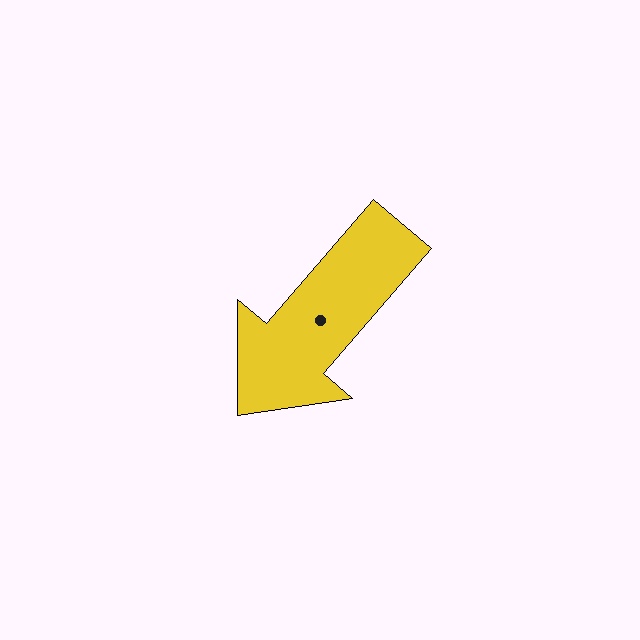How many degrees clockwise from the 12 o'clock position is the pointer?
Approximately 221 degrees.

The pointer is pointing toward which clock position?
Roughly 7 o'clock.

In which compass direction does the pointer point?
Southwest.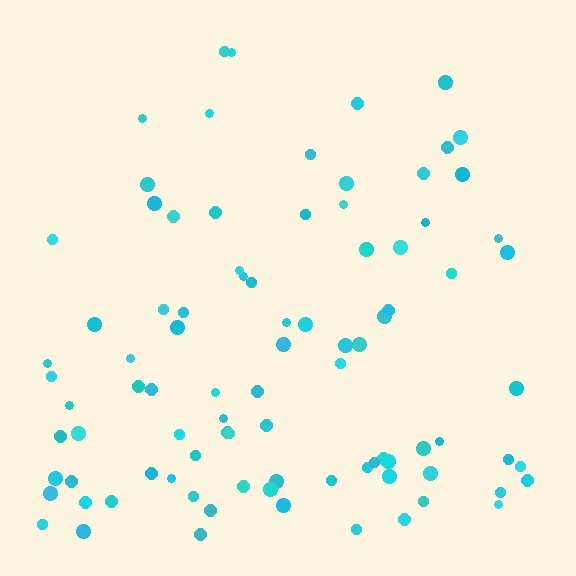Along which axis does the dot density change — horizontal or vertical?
Vertical.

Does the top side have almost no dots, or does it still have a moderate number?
Still a moderate number, just noticeably fewer than the bottom.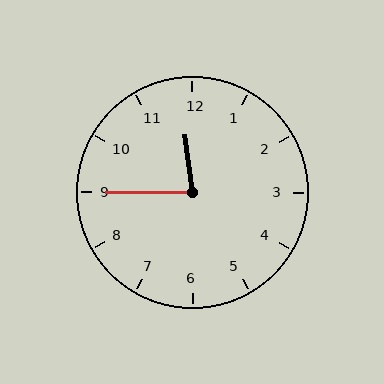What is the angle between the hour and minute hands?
Approximately 82 degrees.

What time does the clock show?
11:45.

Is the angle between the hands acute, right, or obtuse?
It is acute.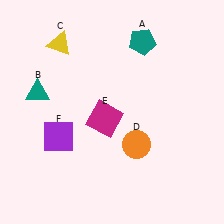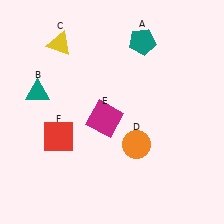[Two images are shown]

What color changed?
The square (F) changed from purple in Image 1 to red in Image 2.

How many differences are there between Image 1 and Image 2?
There is 1 difference between the two images.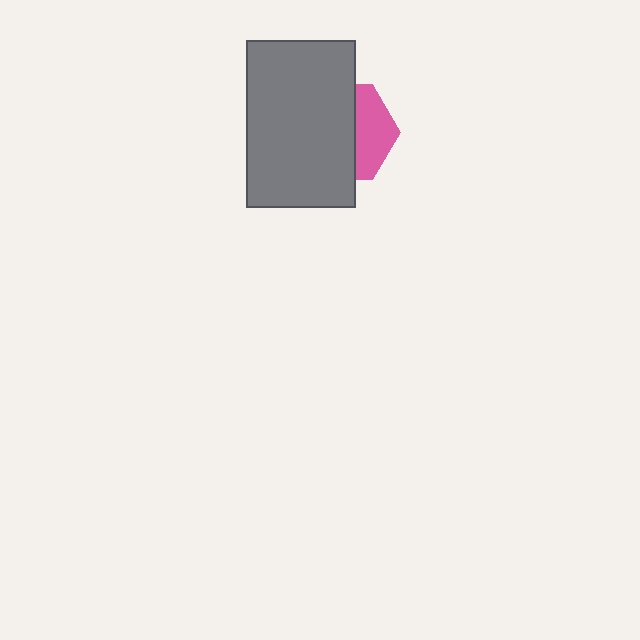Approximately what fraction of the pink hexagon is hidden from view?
Roughly 62% of the pink hexagon is hidden behind the gray rectangle.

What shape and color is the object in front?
The object in front is a gray rectangle.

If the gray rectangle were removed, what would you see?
You would see the complete pink hexagon.